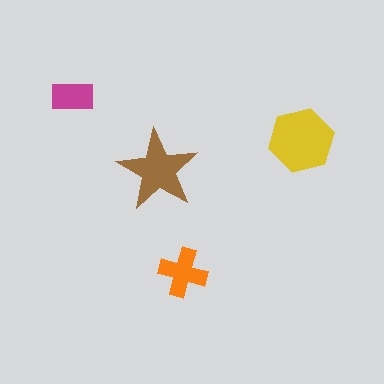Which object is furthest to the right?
The yellow hexagon is rightmost.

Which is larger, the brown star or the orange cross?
The brown star.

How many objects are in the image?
There are 4 objects in the image.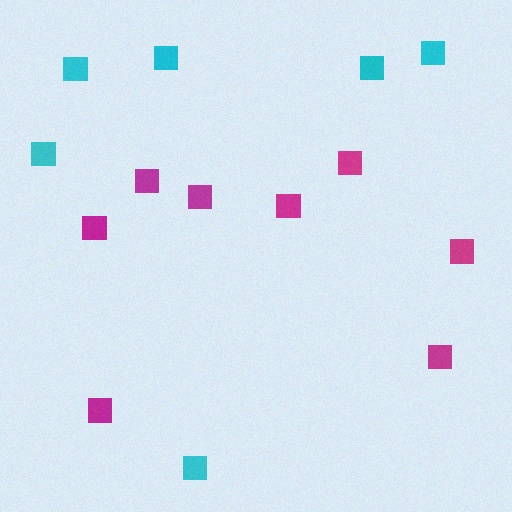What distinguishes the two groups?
There are 2 groups: one group of magenta squares (8) and one group of cyan squares (6).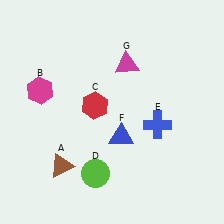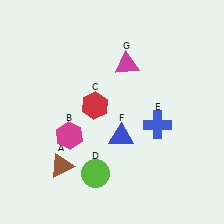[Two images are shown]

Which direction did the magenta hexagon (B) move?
The magenta hexagon (B) moved down.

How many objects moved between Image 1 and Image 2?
1 object moved between the two images.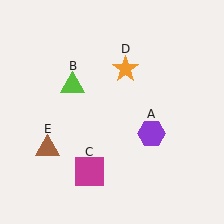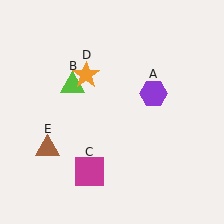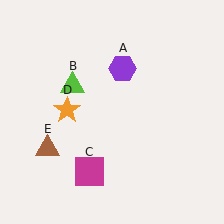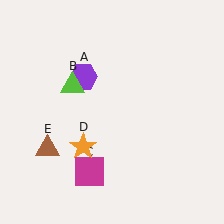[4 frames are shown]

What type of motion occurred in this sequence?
The purple hexagon (object A), orange star (object D) rotated counterclockwise around the center of the scene.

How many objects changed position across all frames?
2 objects changed position: purple hexagon (object A), orange star (object D).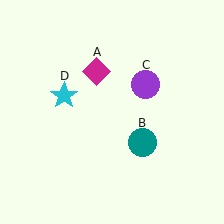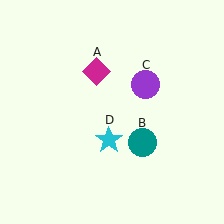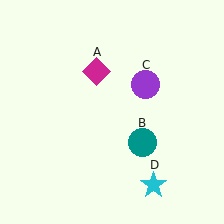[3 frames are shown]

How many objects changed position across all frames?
1 object changed position: cyan star (object D).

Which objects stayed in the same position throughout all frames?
Magenta diamond (object A) and teal circle (object B) and purple circle (object C) remained stationary.